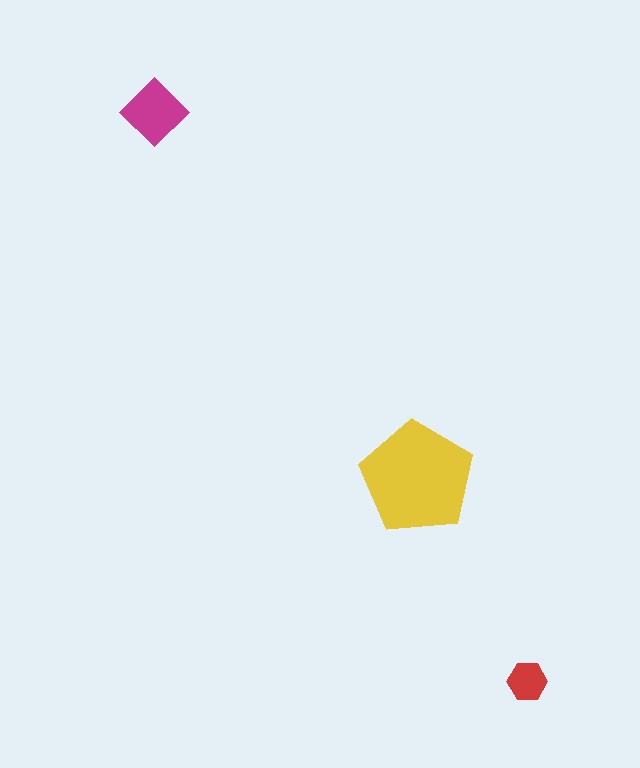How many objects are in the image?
There are 3 objects in the image.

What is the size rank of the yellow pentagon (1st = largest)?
1st.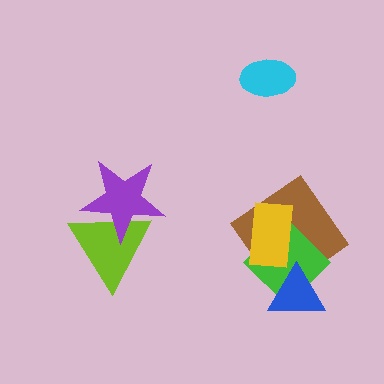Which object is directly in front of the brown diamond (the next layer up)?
The green diamond is directly in front of the brown diamond.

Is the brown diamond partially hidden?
Yes, it is partially covered by another shape.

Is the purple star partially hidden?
No, no other shape covers it.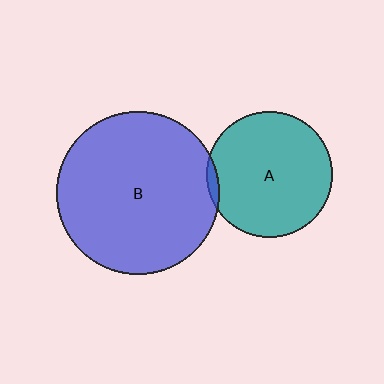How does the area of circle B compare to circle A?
Approximately 1.7 times.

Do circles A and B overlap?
Yes.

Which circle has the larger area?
Circle B (blue).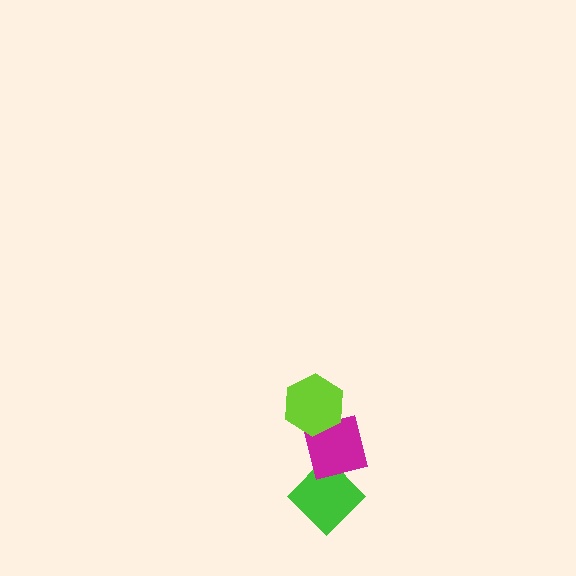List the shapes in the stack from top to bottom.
From top to bottom: the lime hexagon, the magenta square, the green diamond.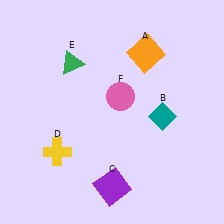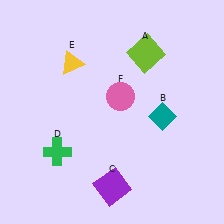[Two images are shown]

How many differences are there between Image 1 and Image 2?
There are 3 differences between the two images.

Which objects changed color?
A changed from orange to lime. D changed from yellow to green. E changed from green to yellow.